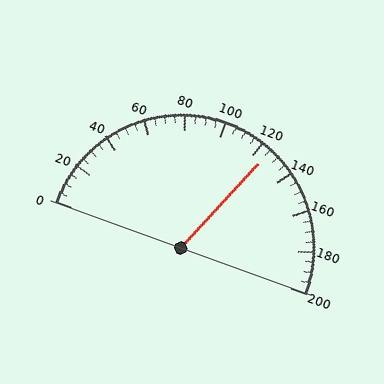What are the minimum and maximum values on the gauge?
The gauge ranges from 0 to 200.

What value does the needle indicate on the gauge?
The needle indicates approximately 125.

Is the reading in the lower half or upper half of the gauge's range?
The reading is in the upper half of the range (0 to 200).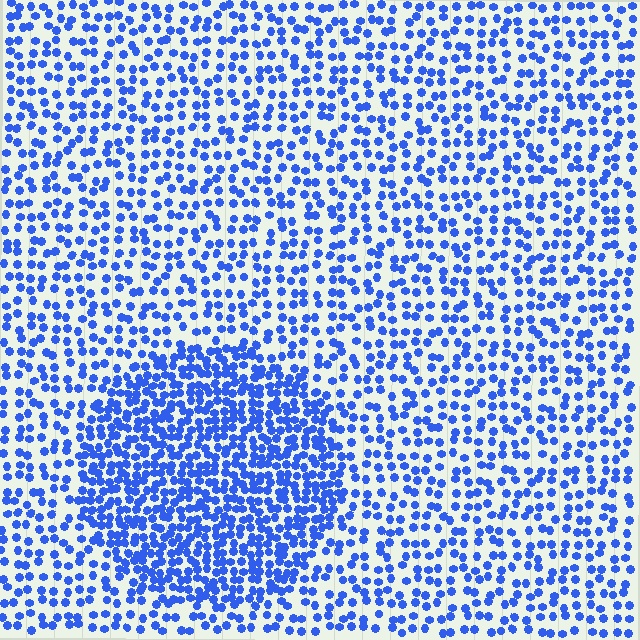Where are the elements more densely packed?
The elements are more densely packed inside the circle boundary.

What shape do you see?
I see a circle.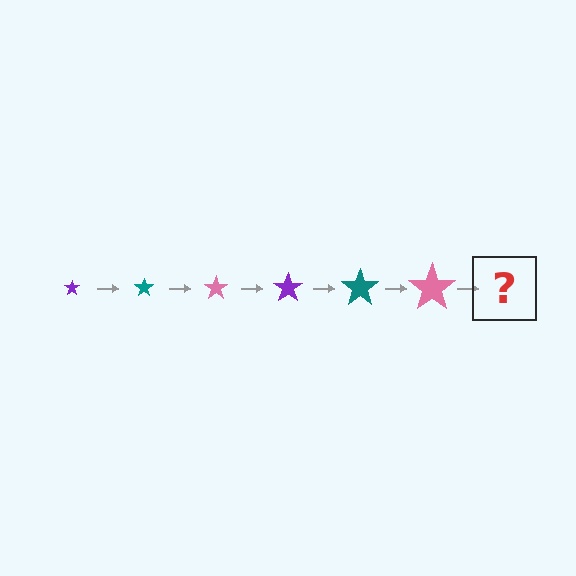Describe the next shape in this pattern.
It should be a purple star, larger than the previous one.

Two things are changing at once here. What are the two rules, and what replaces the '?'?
The two rules are that the star grows larger each step and the color cycles through purple, teal, and pink. The '?' should be a purple star, larger than the previous one.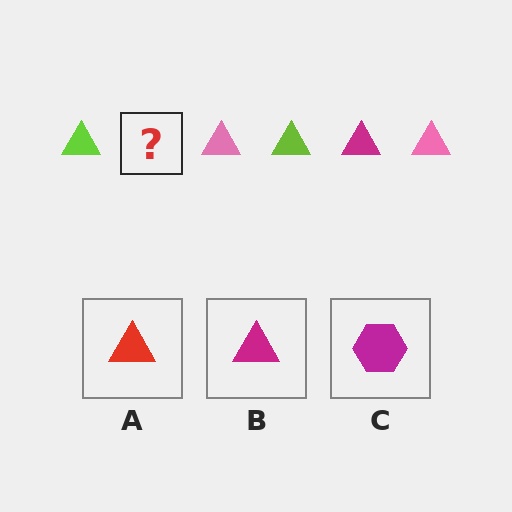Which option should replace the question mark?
Option B.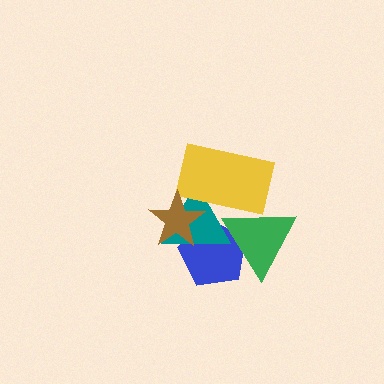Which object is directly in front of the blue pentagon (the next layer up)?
The teal triangle is directly in front of the blue pentagon.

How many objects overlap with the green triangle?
3 objects overlap with the green triangle.